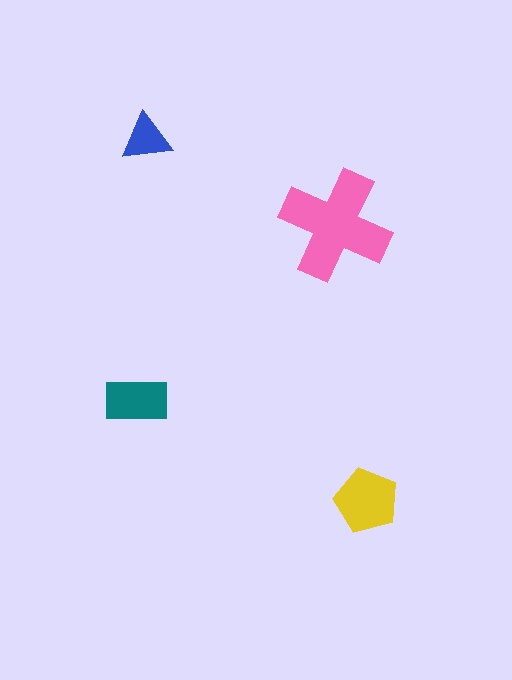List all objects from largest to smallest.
The pink cross, the yellow pentagon, the teal rectangle, the blue triangle.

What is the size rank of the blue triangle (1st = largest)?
4th.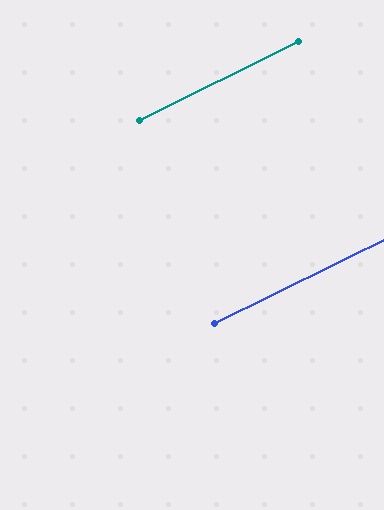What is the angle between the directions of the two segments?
Approximately 0 degrees.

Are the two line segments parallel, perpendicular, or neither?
Parallel — their directions differ by only 0.4°.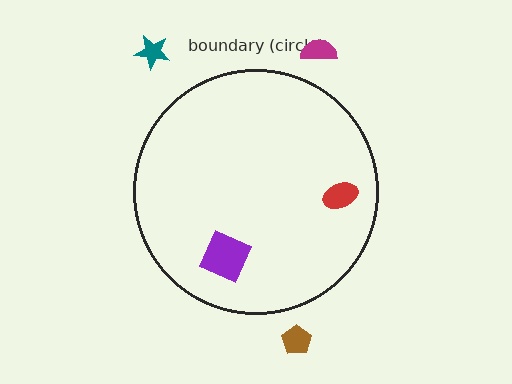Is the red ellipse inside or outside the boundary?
Inside.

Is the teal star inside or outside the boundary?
Outside.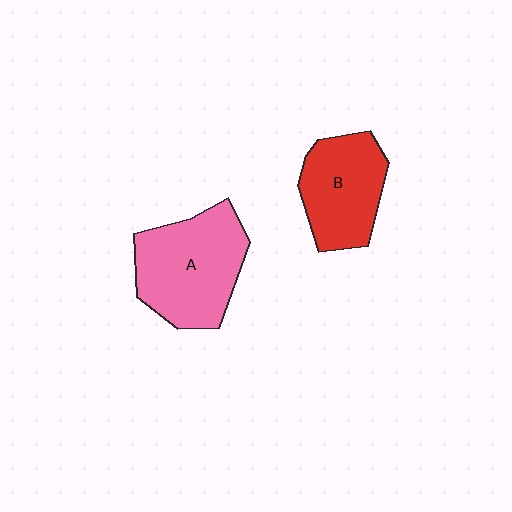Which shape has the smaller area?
Shape B (red).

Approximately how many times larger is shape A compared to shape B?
Approximately 1.3 times.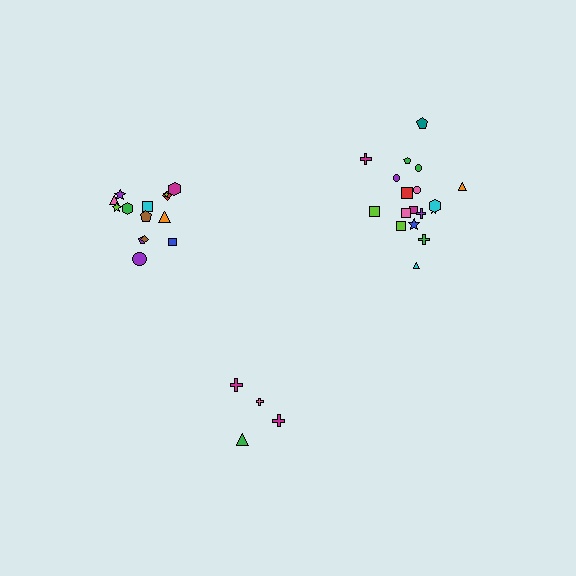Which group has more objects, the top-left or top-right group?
The top-right group.